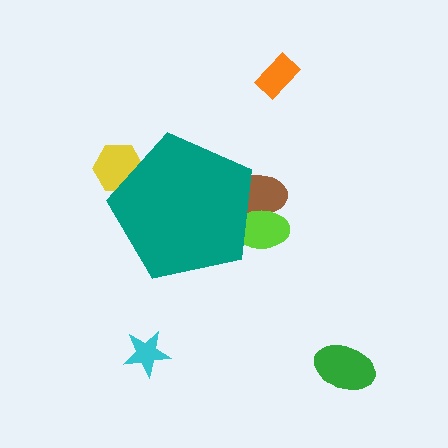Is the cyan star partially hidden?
No, the cyan star is fully visible.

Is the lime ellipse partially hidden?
Yes, the lime ellipse is partially hidden behind the teal pentagon.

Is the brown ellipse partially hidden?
Yes, the brown ellipse is partially hidden behind the teal pentagon.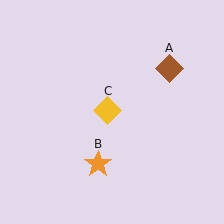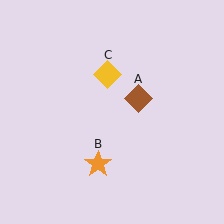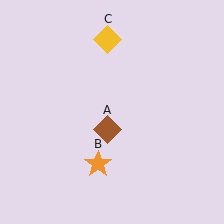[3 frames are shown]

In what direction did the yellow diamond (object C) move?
The yellow diamond (object C) moved up.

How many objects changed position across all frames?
2 objects changed position: brown diamond (object A), yellow diamond (object C).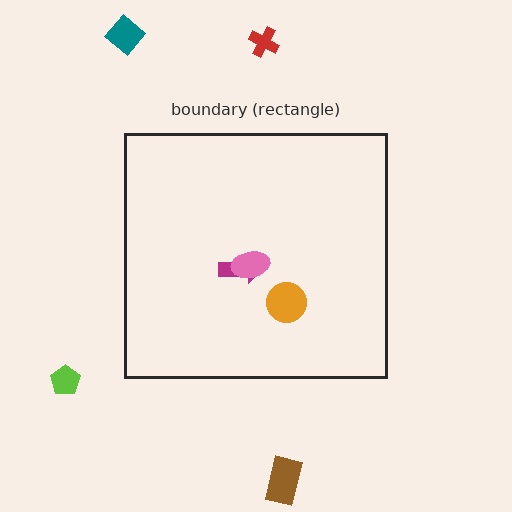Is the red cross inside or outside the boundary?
Outside.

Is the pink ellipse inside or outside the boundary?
Inside.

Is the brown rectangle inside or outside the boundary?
Outside.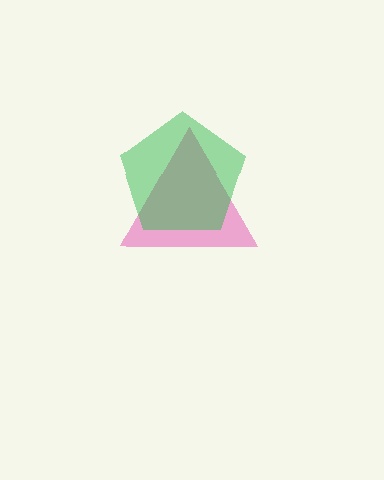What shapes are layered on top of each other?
The layered shapes are: a pink triangle, a green pentagon.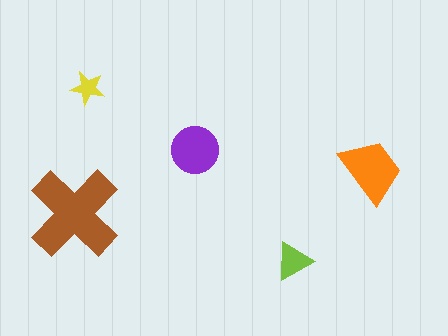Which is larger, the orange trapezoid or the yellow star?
The orange trapezoid.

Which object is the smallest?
The yellow star.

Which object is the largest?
The brown cross.